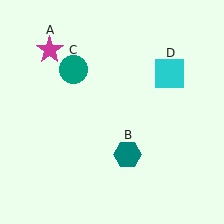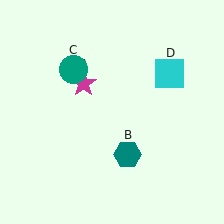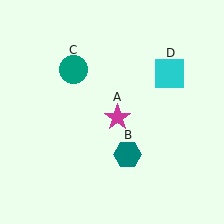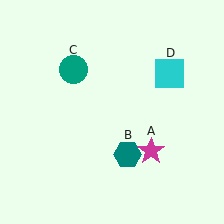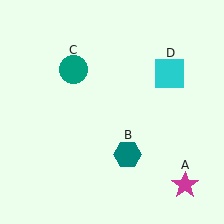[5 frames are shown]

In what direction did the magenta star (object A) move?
The magenta star (object A) moved down and to the right.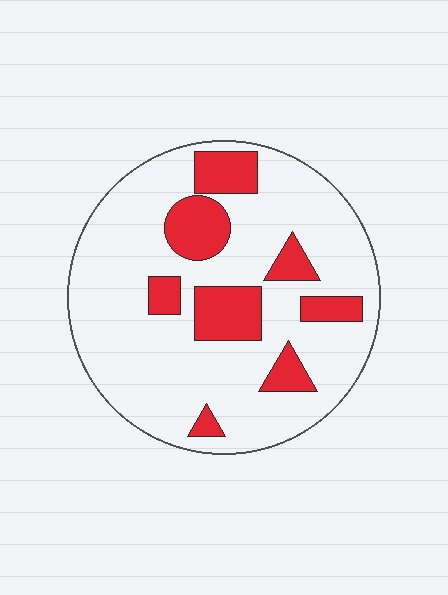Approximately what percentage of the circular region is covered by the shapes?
Approximately 20%.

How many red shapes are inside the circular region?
8.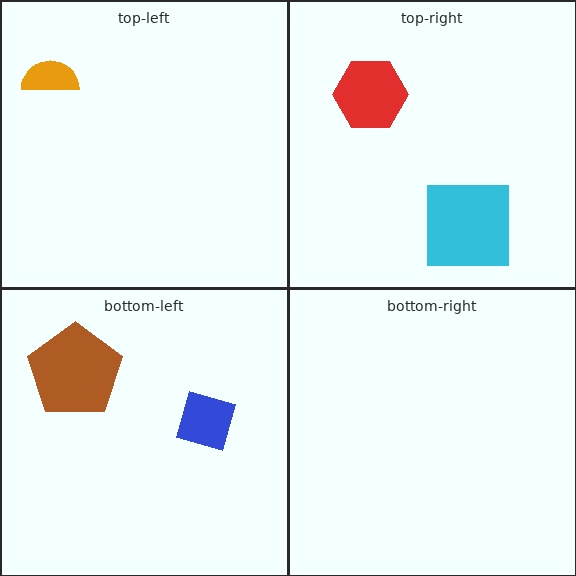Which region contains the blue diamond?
The bottom-left region.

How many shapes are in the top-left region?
1.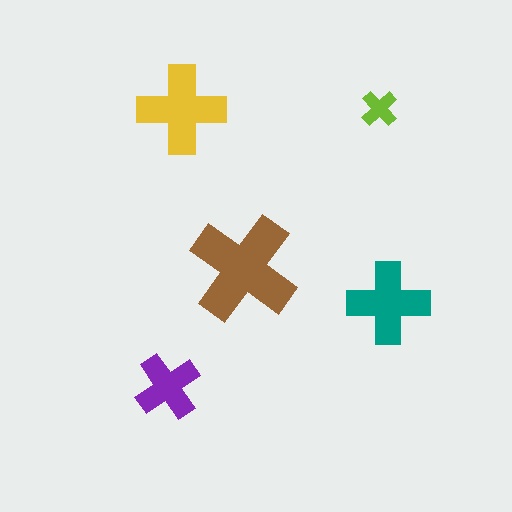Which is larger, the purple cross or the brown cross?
The brown one.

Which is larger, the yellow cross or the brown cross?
The brown one.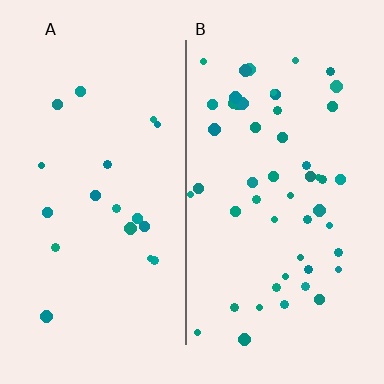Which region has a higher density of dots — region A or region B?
B (the right).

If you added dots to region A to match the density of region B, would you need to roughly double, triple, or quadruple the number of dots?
Approximately triple.